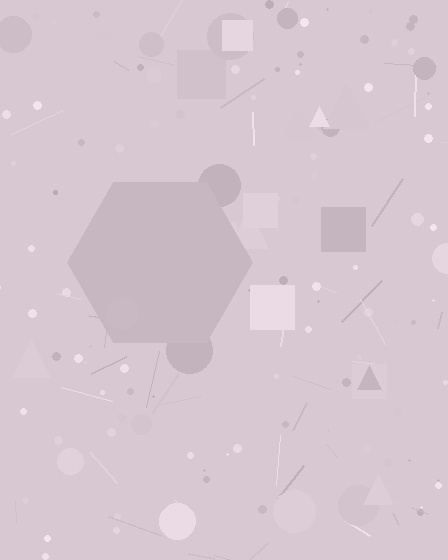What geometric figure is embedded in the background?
A hexagon is embedded in the background.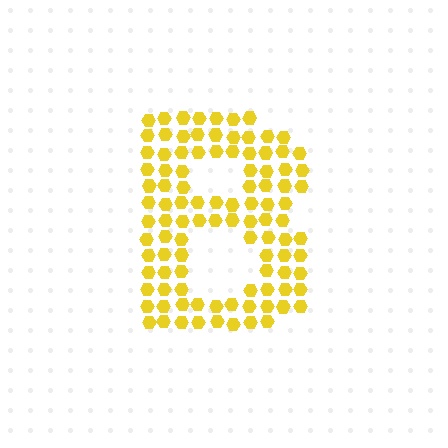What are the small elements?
The small elements are hexagons.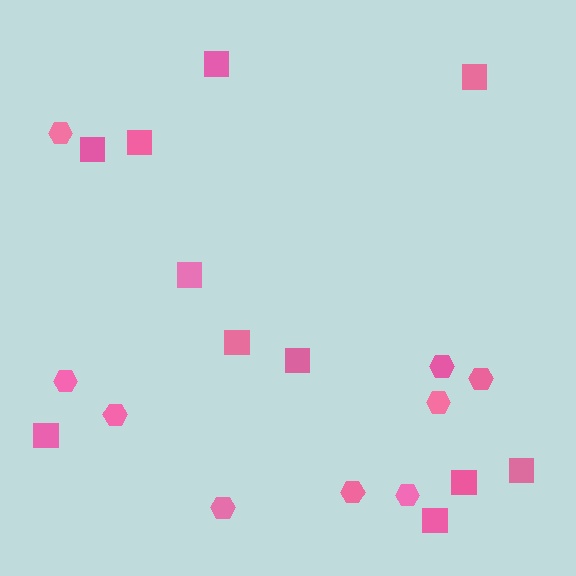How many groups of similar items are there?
There are 2 groups: one group of squares (11) and one group of hexagons (9).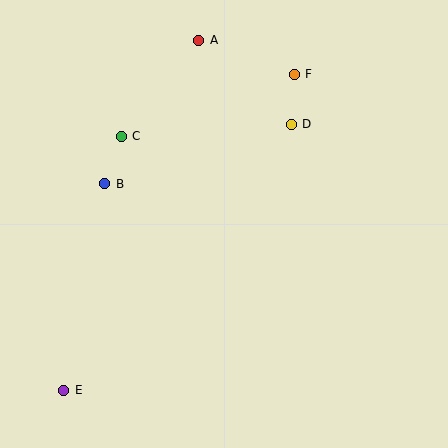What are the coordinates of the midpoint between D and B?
The midpoint between D and B is at (198, 154).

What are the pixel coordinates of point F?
Point F is at (294, 74).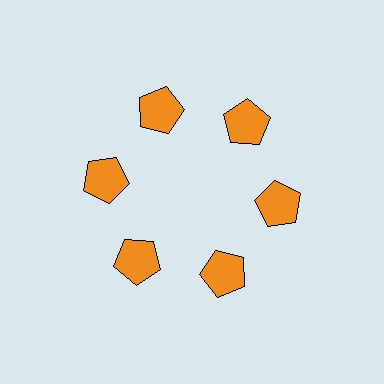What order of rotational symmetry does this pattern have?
This pattern has 6-fold rotational symmetry.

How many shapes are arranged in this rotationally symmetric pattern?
There are 6 shapes, arranged in 6 groups of 1.